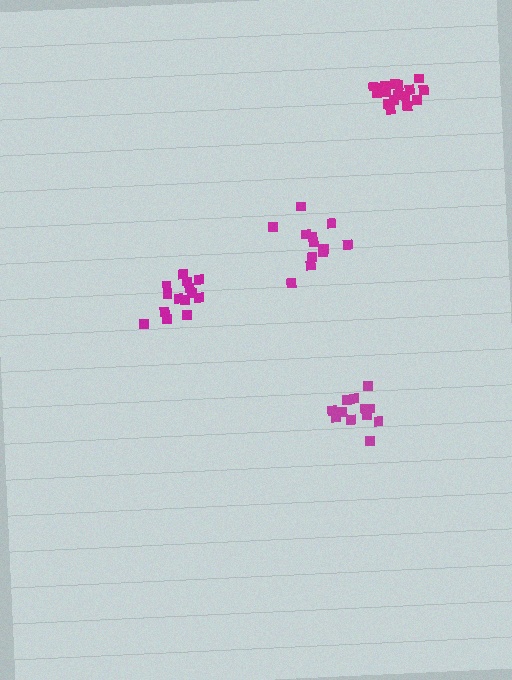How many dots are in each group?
Group 1: 12 dots, Group 2: 14 dots, Group 3: 12 dots, Group 4: 17 dots (55 total).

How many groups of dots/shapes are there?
There are 4 groups.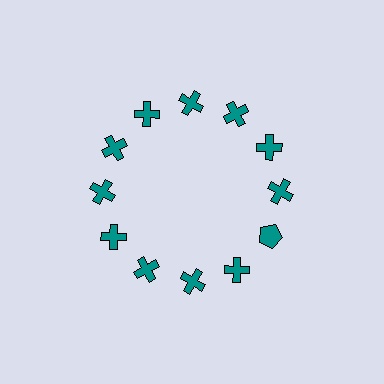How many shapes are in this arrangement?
There are 12 shapes arranged in a ring pattern.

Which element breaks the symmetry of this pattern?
The teal pentagon at roughly the 4 o'clock position breaks the symmetry. All other shapes are teal crosses.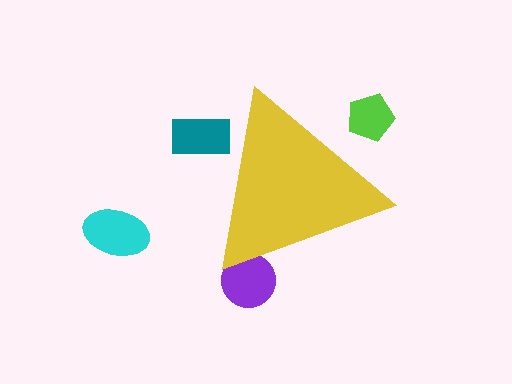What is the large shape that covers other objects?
A yellow triangle.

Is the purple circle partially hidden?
Yes, the purple circle is partially hidden behind the yellow triangle.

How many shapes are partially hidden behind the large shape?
3 shapes are partially hidden.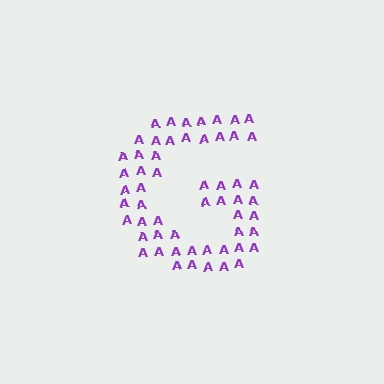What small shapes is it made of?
It is made of small letter A's.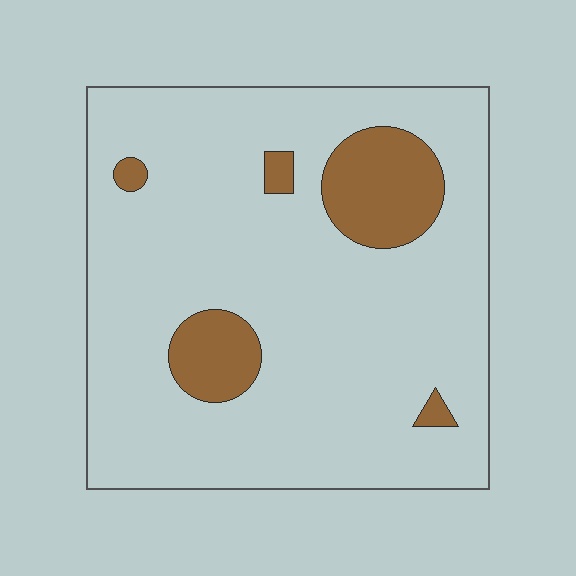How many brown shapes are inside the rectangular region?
5.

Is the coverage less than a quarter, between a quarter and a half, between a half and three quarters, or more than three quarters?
Less than a quarter.